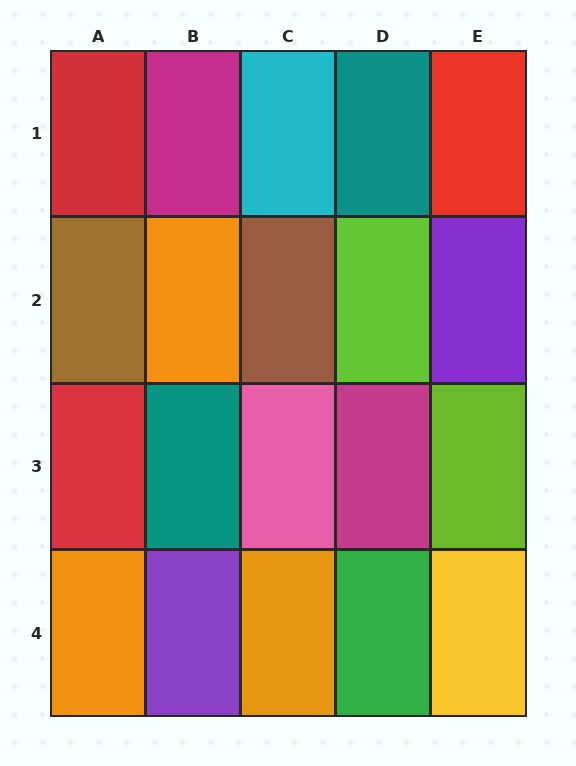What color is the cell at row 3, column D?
Magenta.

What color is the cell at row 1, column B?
Magenta.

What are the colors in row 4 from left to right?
Orange, purple, orange, green, yellow.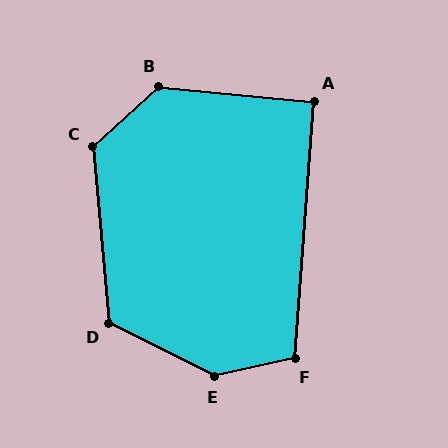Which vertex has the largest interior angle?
E, at approximately 142 degrees.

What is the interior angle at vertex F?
Approximately 107 degrees (obtuse).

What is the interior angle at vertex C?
Approximately 127 degrees (obtuse).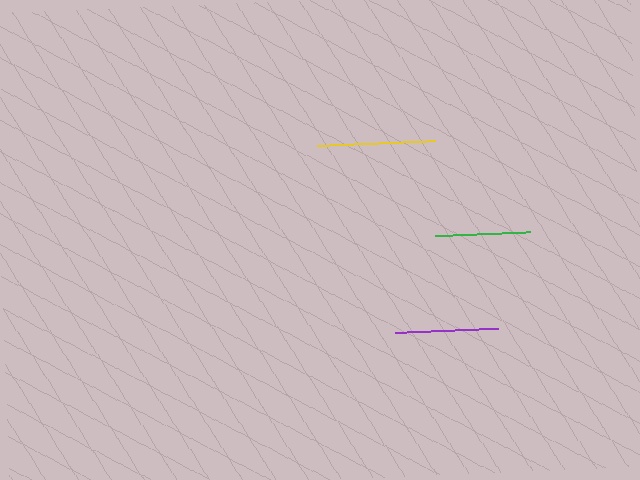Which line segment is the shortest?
The green line is the shortest at approximately 95 pixels.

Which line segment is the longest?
The yellow line is the longest at approximately 118 pixels.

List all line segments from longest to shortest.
From longest to shortest: yellow, purple, green.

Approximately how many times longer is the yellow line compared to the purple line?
The yellow line is approximately 1.2 times the length of the purple line.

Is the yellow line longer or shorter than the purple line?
The yellow line is longer than the purple line.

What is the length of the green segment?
The green segment is approximately 95 pixels long.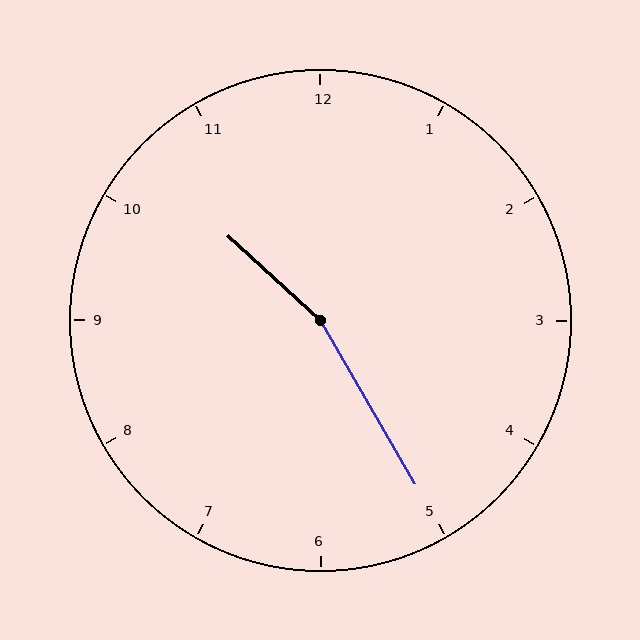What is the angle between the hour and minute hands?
Approximately 162 degrees.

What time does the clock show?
10:25.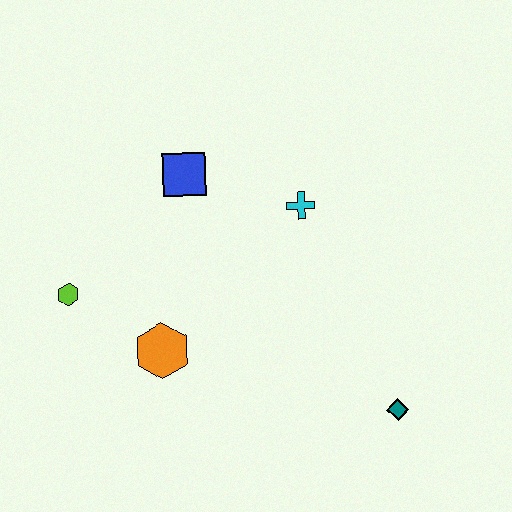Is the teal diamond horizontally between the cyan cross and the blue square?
No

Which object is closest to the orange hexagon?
The lime hexagon is closest to the orange hexagon.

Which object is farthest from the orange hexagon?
The teal diamond is farthest from the orange hexagon.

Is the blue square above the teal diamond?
Yes